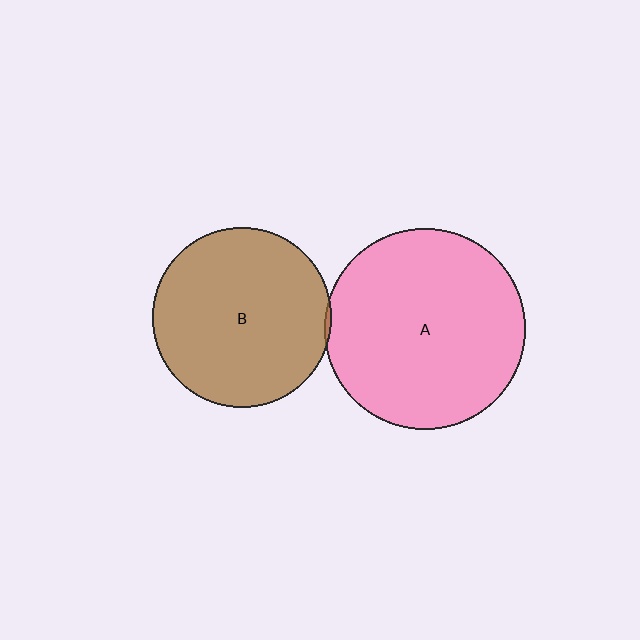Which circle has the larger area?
Circle A (pink).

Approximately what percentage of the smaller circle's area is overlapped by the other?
Approximately 5%.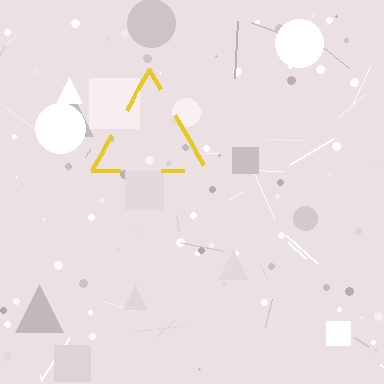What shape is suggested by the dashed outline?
The dashed outline suggests a triangle.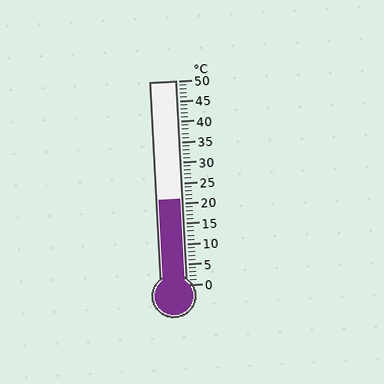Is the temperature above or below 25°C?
The temperature is below 25°C.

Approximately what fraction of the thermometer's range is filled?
The thermometer is filled to approximately 40% of its range.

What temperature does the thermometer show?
The thermometer shows approximately 21°C.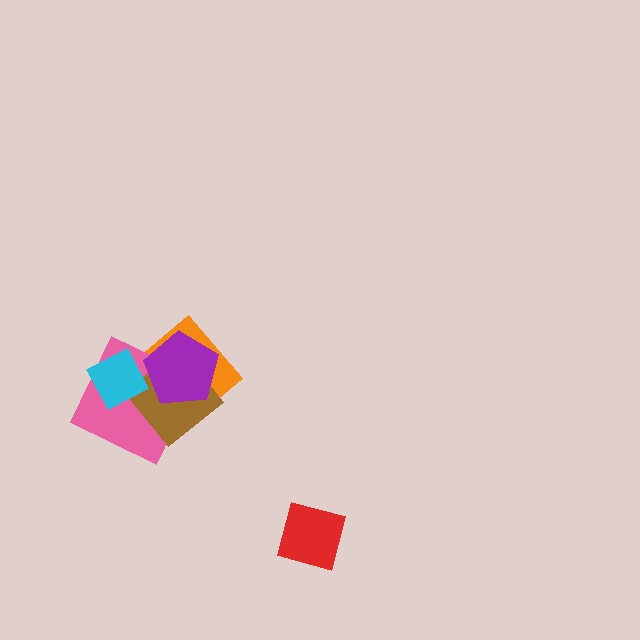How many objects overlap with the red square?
0 objects overlap with the red square.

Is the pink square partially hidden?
Yes, it is partially covered by another shape.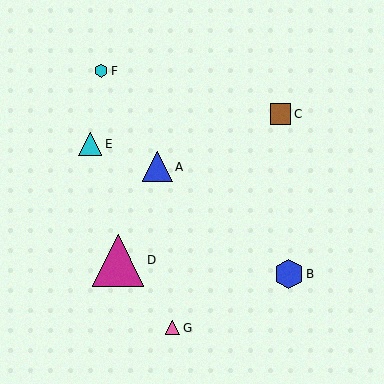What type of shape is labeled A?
Shape A is a blue triangle.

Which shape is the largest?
The magenta triangle (labeled D) is the largest.